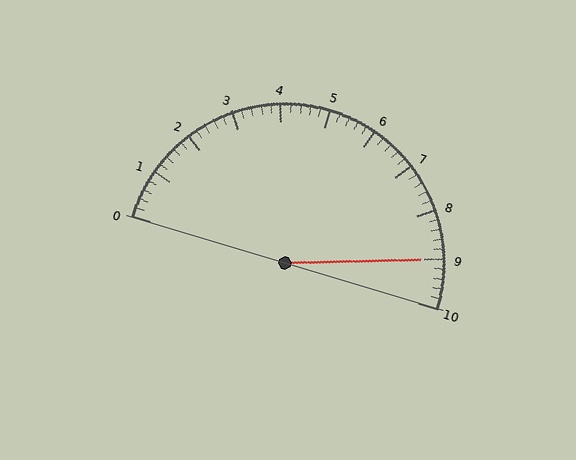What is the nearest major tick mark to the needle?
The nearest major tick mark is 9.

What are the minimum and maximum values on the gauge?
The gauge ranges from 0 to 10.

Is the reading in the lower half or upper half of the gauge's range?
The reading is in the upper half of the range (0 to 10).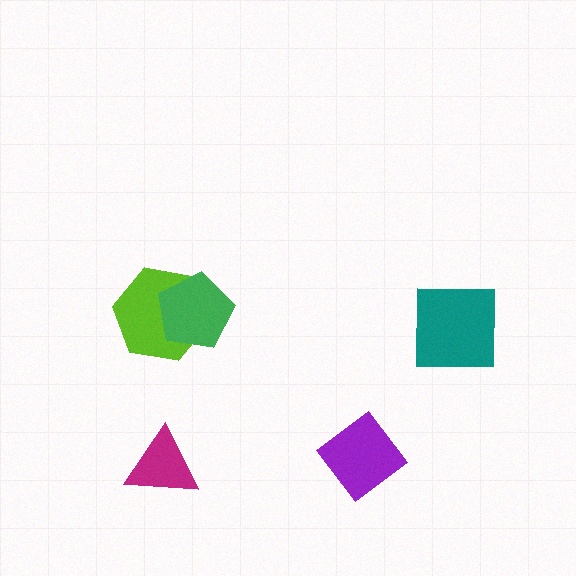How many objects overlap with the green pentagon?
1 object overlaps with the green pentagon.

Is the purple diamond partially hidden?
No, no other shape covers it.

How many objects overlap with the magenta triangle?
0 objects overlap with the magenta triangle.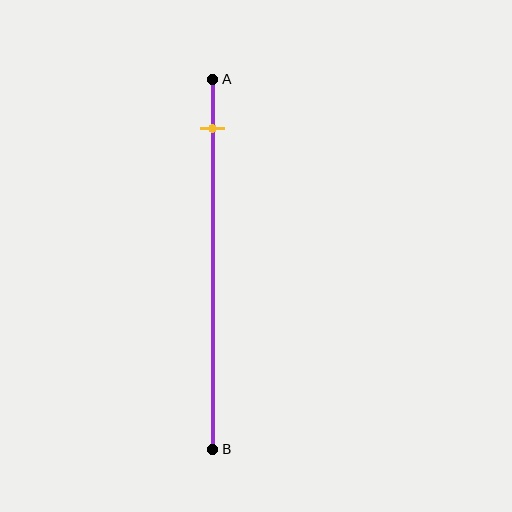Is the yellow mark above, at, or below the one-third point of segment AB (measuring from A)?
The yellow mark is above the one-third point of segment AB.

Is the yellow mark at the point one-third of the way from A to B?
No, the mark is at about 15% from A, not at the 33% one-third point.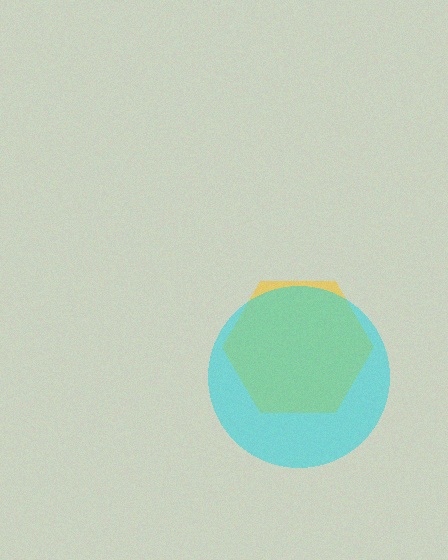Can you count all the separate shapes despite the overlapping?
Yes, there are 2 separate shapes.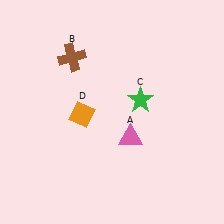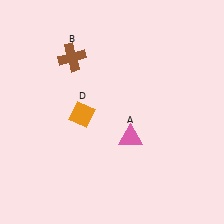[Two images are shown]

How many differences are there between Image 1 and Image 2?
There is 1 difference between the two images.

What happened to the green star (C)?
The green star (C) was removed in Image 2. It was in the top-right area of Image 1.